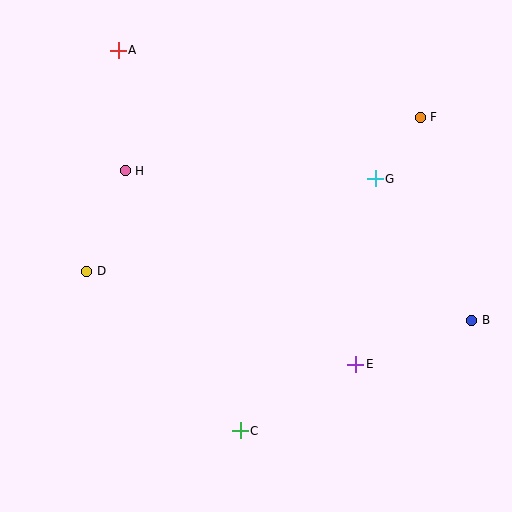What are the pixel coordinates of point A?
Point A is at (118, 50).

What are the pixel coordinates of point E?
Point E is at (356, 364).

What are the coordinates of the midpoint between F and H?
The midpoint between F and H is at (273, 144).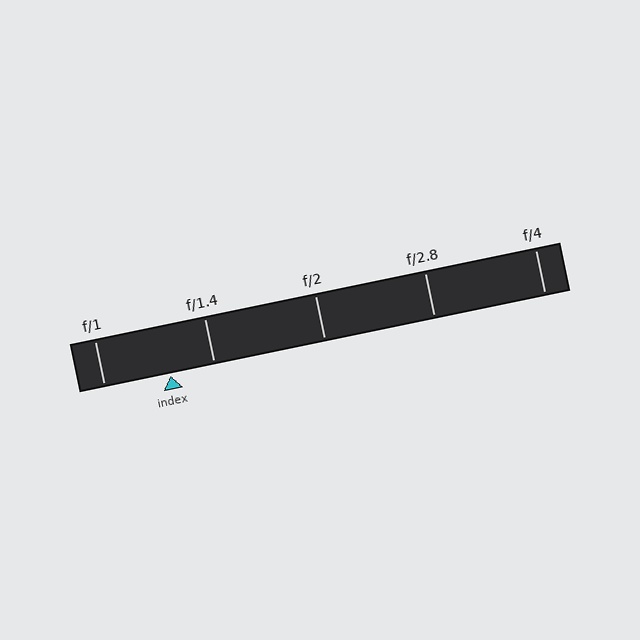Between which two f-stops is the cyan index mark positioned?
The index mark is between f/1 and f/1.4.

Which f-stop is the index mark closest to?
The index mark is closest to f/1.4.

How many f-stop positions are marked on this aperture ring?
There are 5 f-stop positions marked.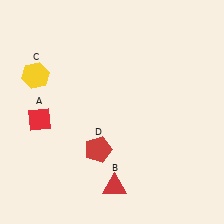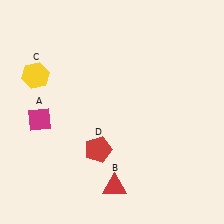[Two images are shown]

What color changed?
The diamond (A) changed from red in Image 1 to magenta in Image 2.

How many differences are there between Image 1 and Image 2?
There is 1 difference between the two images.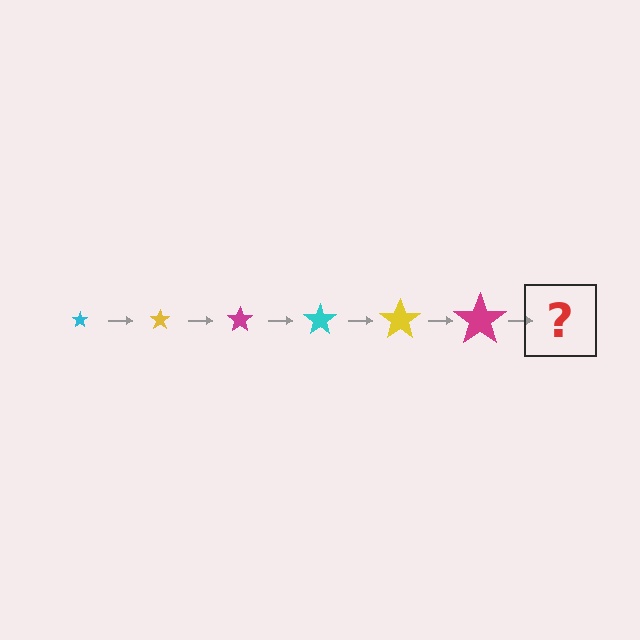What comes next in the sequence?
The next element should be a cyan star, larger than the previous one.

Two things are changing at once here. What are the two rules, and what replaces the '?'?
The two rules are that the star grows larger each step and the color cycles through cyan, yellow, and magenta. The '?' should be a cyan star, larger than the previous one.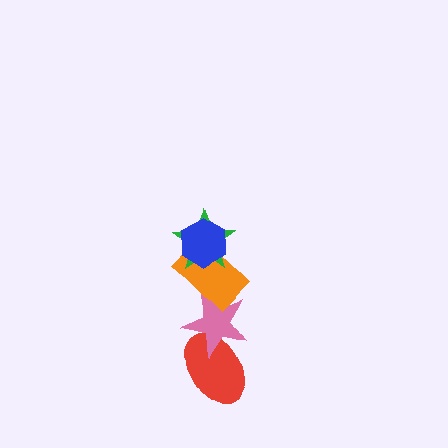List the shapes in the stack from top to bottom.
From top to bottom: the blue hexagon, the green star, the orange rectangle, the pink star, the red ellipse.